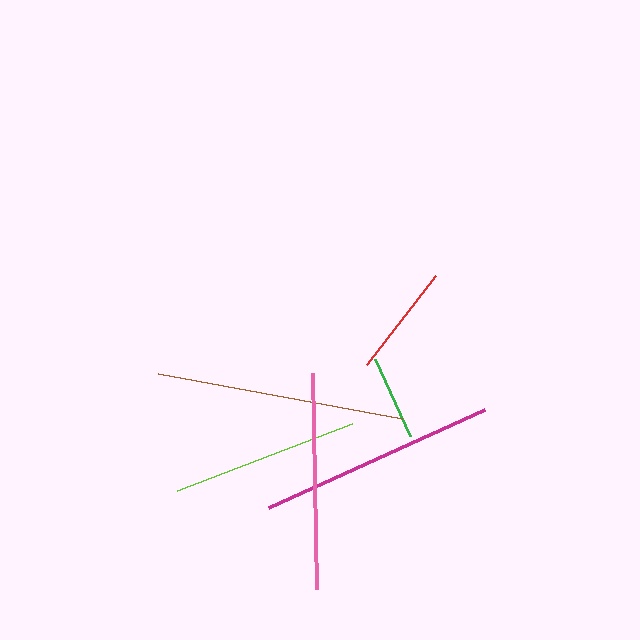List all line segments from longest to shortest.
From longest to shortest: brown, magenta, pink, lime, red, green.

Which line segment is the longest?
The brown line is the longest at approximately 247 pixels.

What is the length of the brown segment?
The brown segment is approximately 247 pixels long.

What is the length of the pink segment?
The pink segment is approximately 216 pixels long.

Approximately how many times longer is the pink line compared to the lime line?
The pink line is approximately 1.2 times the length of the lime line.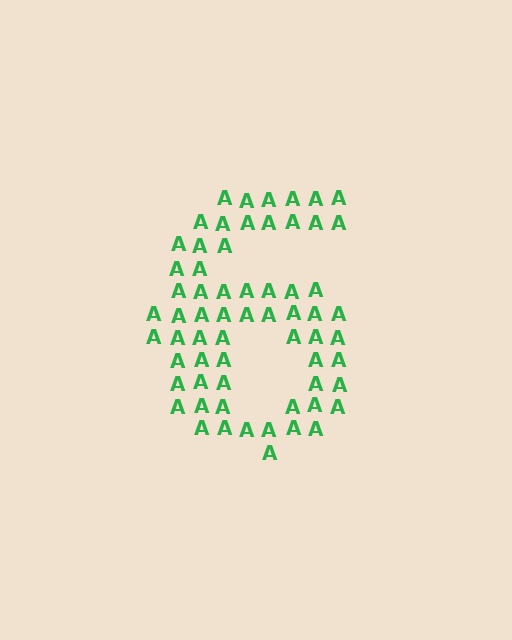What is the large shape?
The large shape is the digit 6.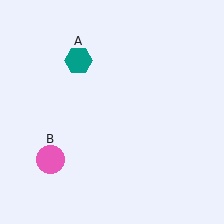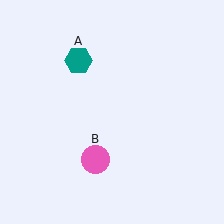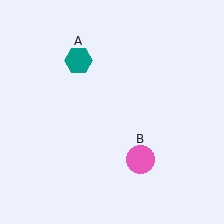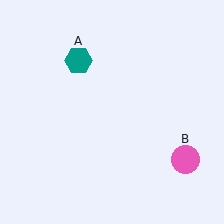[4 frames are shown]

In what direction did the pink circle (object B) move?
The pink circle (object B) moved right.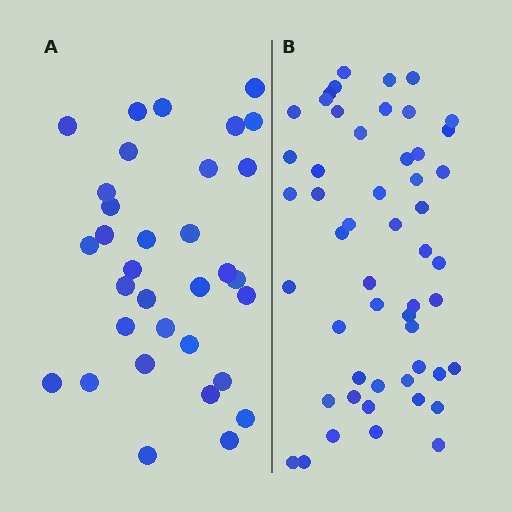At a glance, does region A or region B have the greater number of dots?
Region B (the right region) has more dots.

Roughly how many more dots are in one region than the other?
Region B has approximately 20 more dots than region A.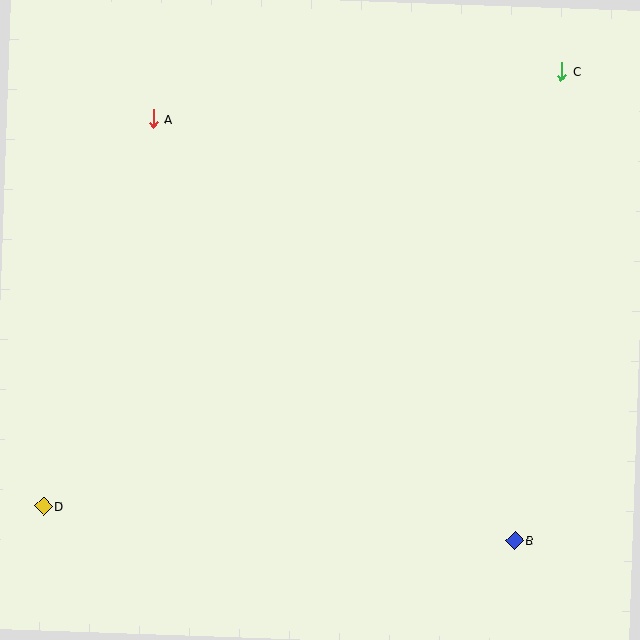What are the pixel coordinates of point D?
Point D is at (44, 506).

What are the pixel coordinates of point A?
Point A is at (153, 119).